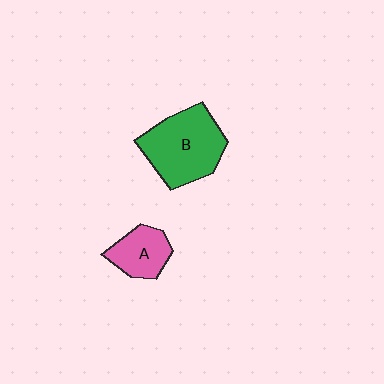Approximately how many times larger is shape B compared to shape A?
Approximately 2.0 times.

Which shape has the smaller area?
Shape A (pink).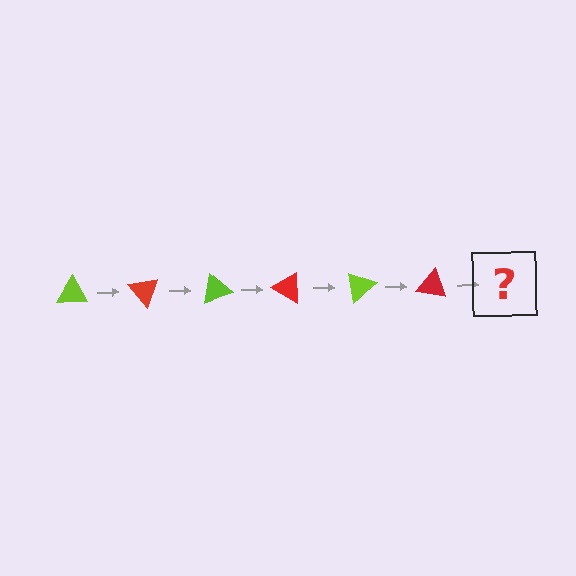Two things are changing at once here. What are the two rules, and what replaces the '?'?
The two rules are that it rotates 50 degrees each step and the color cycles through lime and red. The '?' should be a lime triangle, rotated 300 degrees from the start.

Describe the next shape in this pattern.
It should be a lime triangle, rotated 300 degrees from the start.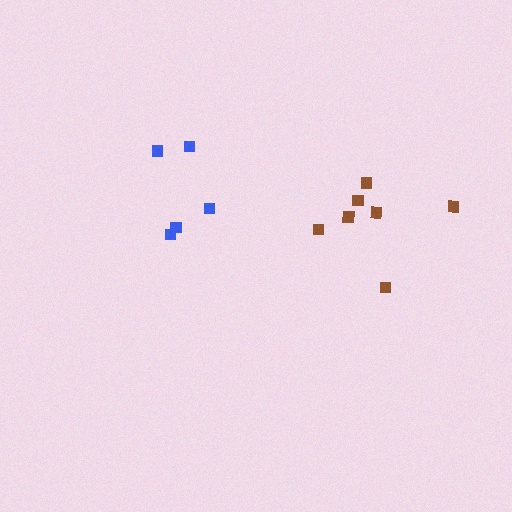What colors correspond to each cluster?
The clusters are colored: brown, blue.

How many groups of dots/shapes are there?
There are 2 groups.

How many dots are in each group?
Group 1: 7 dots, Group 2: 5 dots (12 total).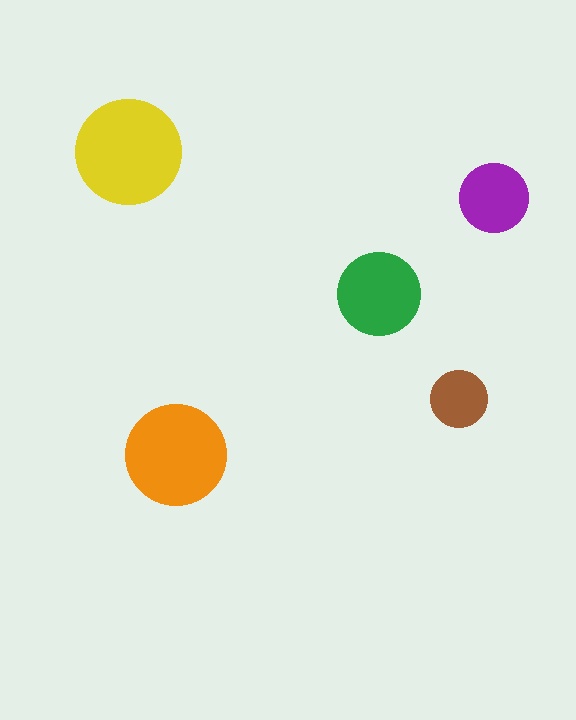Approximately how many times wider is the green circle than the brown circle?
About 1.5 times wider.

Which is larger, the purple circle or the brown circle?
The purple one.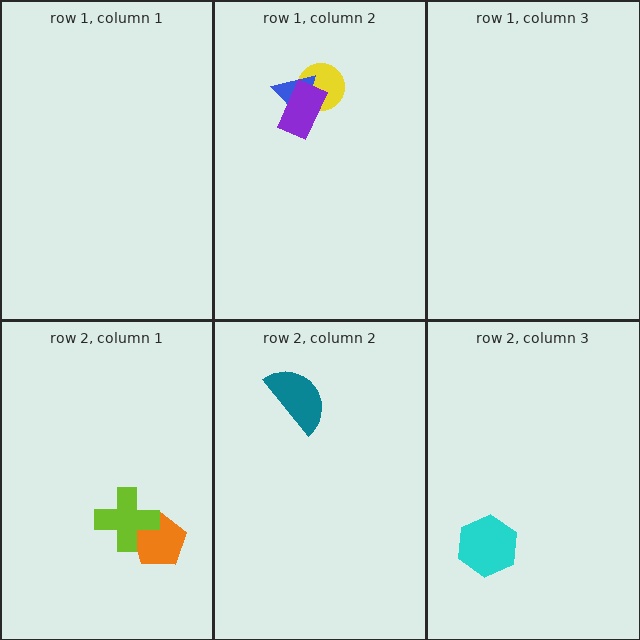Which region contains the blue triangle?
The row 1, column 2 region.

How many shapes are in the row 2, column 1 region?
2.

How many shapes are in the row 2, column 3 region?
1.